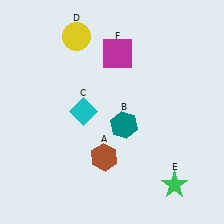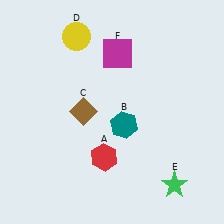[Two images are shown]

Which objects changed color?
A changed from brown to red. C changed from cyan to brown.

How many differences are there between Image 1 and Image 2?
There are 2 differences between the two images.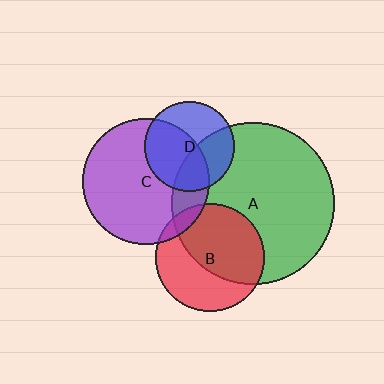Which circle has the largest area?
Circle A (green).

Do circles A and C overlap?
Yes.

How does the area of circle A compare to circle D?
Approximately 3.2 times.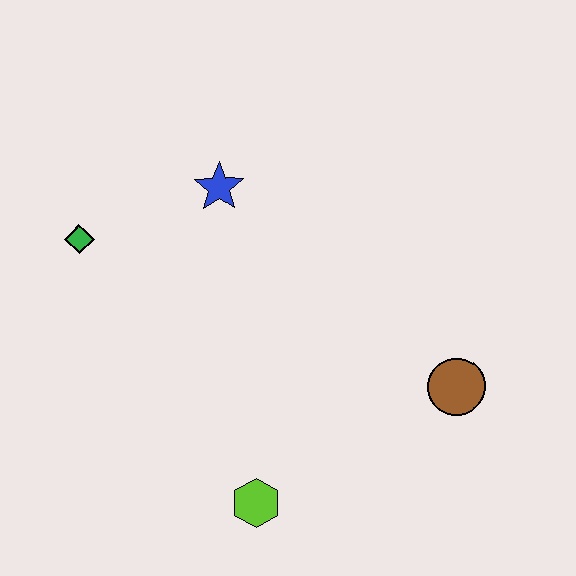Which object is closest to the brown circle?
The lime hexagon is closest to the brown circle.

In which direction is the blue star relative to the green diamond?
The blue star is to the right of the green diamond.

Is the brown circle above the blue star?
No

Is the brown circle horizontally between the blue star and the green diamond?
No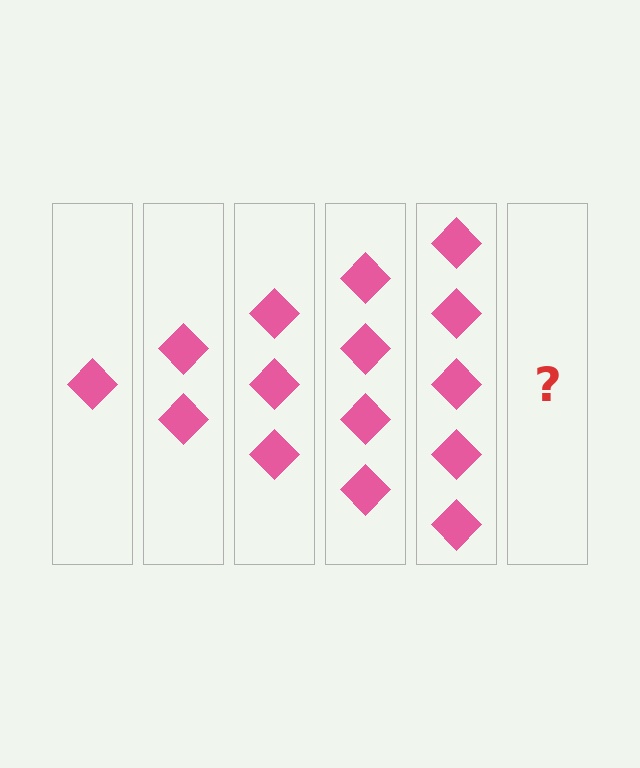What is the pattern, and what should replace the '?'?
The pattern is that each step adds one more diamond. The '?' should be 6 diamonds.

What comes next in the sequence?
The next element should be 6 diamonds.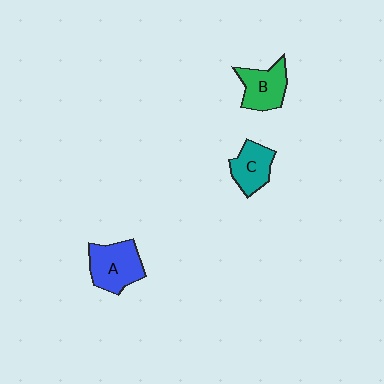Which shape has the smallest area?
Shape C (teal).